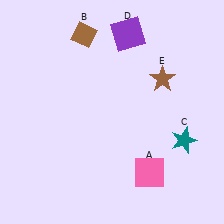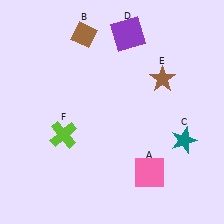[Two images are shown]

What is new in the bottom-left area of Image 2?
A lime cross (F) was added in the bottom-left area of Image 2.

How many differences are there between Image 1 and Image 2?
There is 1 difference between the two images.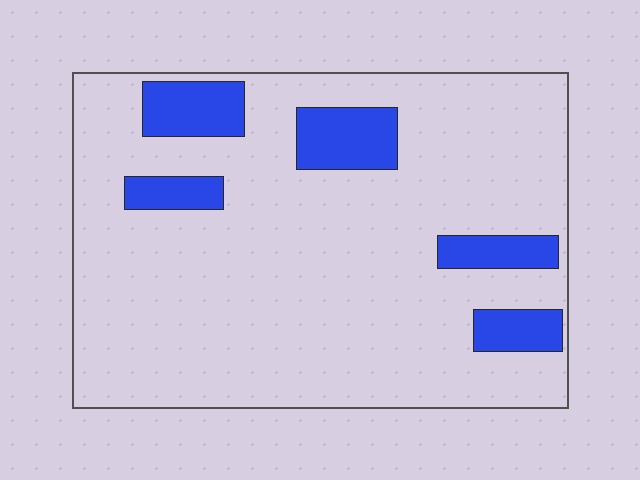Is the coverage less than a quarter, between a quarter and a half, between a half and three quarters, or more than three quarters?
Less than a quarter.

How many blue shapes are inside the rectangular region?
5.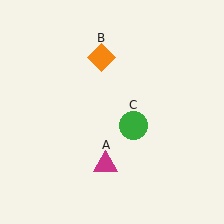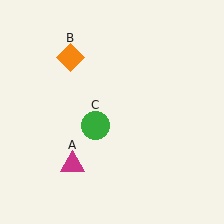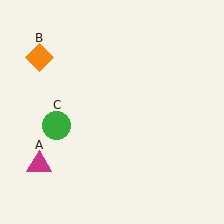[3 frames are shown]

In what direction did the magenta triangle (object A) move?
The magenta triangle (object A) moved left.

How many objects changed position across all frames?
3 objects changed position: magenta triangle (object A), orange diamond (object B), green circle (object C).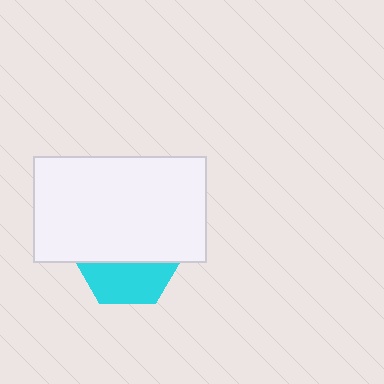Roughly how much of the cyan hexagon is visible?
A small part of it is visible (roughly 38%).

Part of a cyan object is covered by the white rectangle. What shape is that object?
It is a hexagon.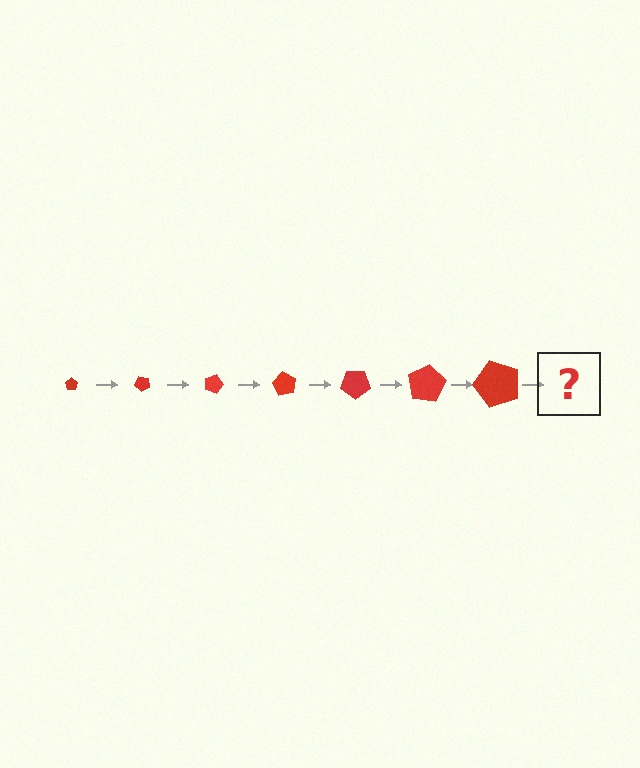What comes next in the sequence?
The next element should be a pentagon, larger than the previous one and rotated 315 degrees from the start.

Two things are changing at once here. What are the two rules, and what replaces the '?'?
The two rules are that the pentagon grows larger each step and it rotates 45 degrees each step. The '?' should be a pentagon, larger than the previous one and rotated 315 degrees from the start.